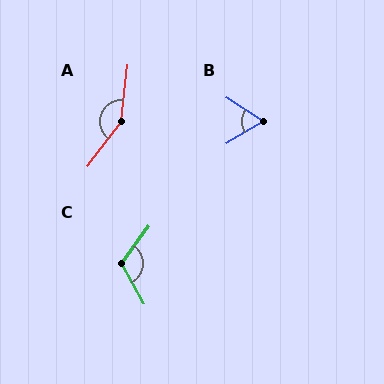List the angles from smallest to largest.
B (65°), C (115°), A (149°).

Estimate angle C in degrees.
Approximately 115 degrees.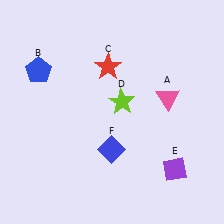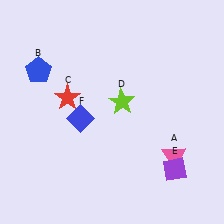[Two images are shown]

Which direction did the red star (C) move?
The red star (C) moved left.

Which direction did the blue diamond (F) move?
The blue diamond (F) moved left.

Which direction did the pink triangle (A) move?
The pink triangle (A) moved down.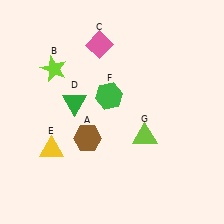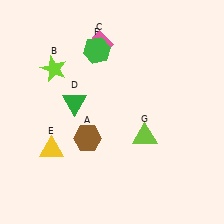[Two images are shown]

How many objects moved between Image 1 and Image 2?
1 object moved between the two images.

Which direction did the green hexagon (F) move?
The green hexagon (F) moved up.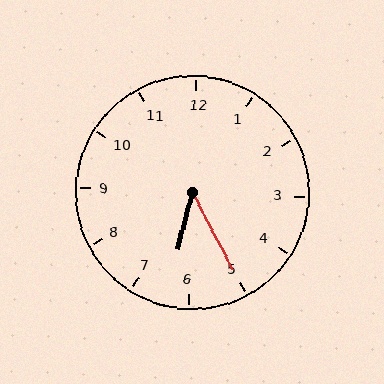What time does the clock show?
6:25.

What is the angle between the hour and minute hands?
Approximately 42 degrees.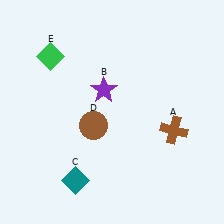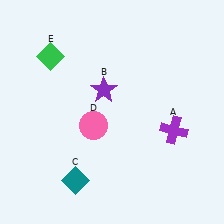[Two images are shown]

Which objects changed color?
A changed from brown to purple. D changed from brown to pink.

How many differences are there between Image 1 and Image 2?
There are 2 differences between the two images.